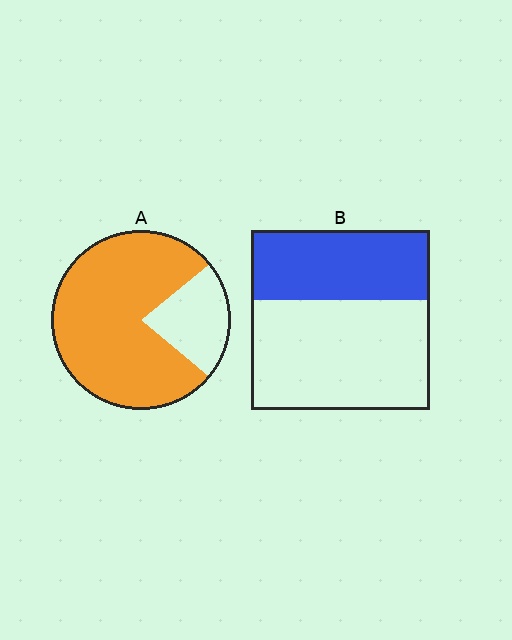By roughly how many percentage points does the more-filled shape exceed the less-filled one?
By roughly 40 percentage points (A over B).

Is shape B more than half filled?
No.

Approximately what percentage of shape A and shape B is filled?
A is approximately 80% and B is approximately 40%.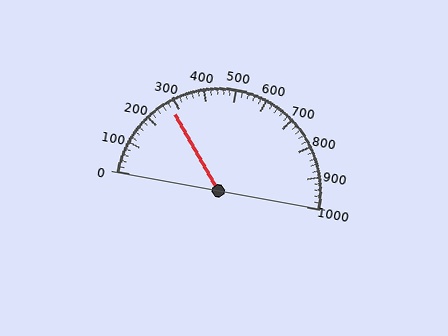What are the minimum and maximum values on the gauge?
The gauge ranges from 0 to 1000.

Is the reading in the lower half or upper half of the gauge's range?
The reading is in the lower half of the range (0 to 1000).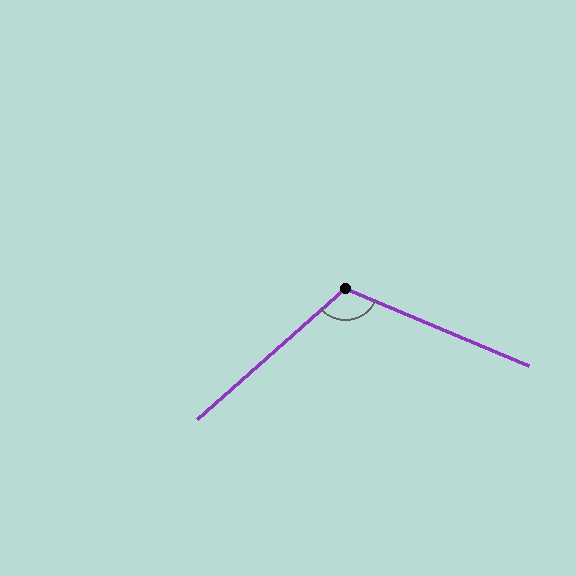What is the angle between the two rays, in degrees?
Approximately 116 degrees.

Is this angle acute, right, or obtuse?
It is obtuse.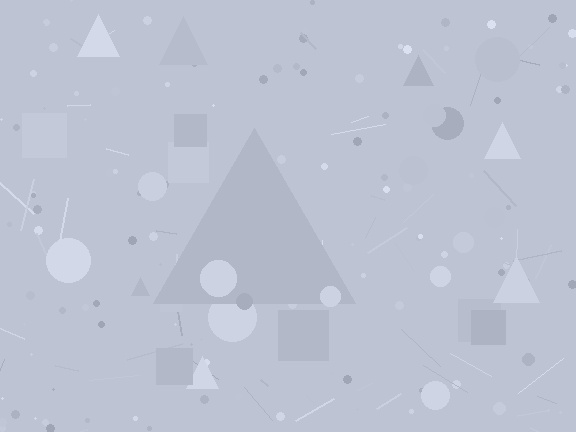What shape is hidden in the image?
A triangle is hidden in the image.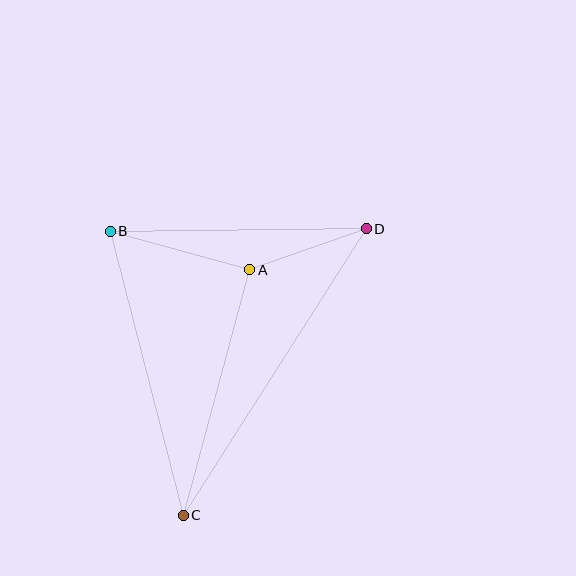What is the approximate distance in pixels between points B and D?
The distance between B and D is approximately 256 pixels.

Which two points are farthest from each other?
Points C and D are farthest from each other.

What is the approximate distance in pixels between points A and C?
The distance between A and C is approximately 254 pixels.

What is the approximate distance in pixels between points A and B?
The distance between A and B is approximately 145 pixels.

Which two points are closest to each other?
Points A and D are closest to each other.